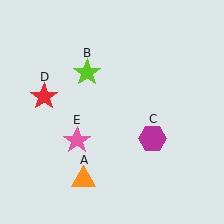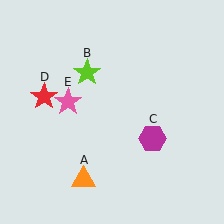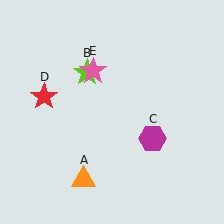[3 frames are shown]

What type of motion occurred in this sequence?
The pink star (object E) rotated clockwise around the center of the scene.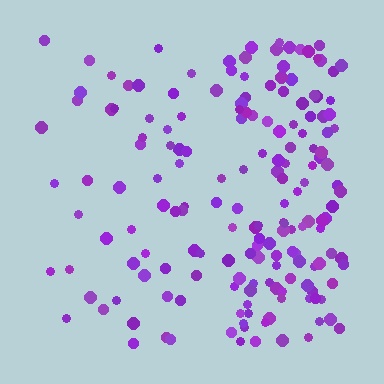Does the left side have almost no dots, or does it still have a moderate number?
Still a moderate number, just noticeably fewer than the right.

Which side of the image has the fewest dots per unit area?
The left.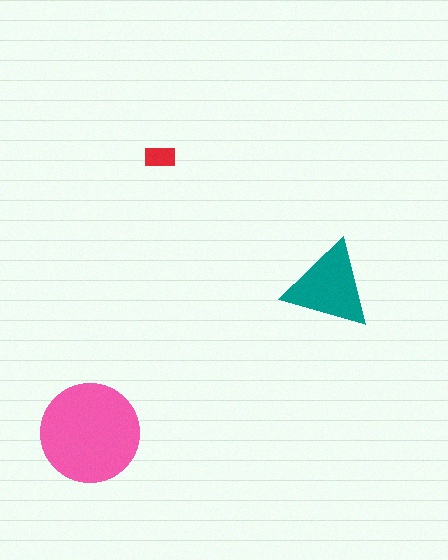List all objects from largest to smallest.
The pink circle, the teal triangle, the red rectangle.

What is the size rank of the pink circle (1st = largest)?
1st.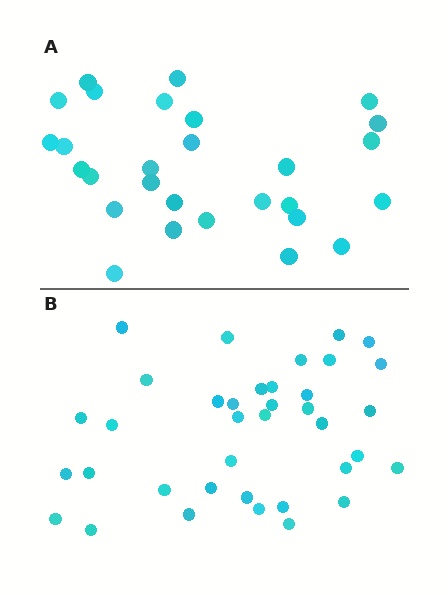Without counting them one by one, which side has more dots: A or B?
Region B (the bottom region) has more dots.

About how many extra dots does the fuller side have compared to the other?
Region B has roughly 8 or so more dots than region A.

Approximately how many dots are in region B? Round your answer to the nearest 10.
About 40 dots. (The exact count is 37, which rounds to 40.)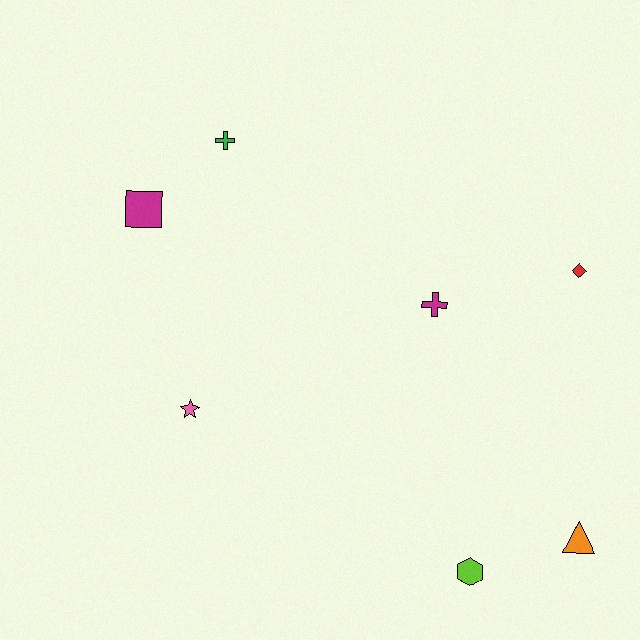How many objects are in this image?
There are 7 objects.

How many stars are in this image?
There is 1 star.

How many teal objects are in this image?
There are no teal objects.